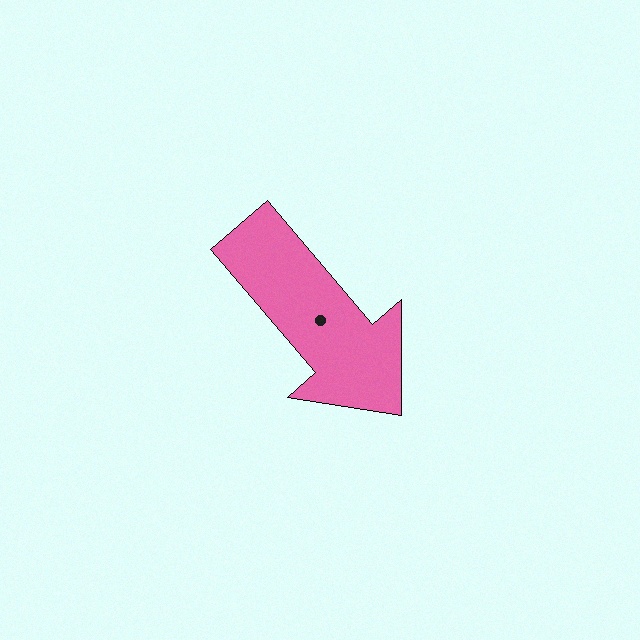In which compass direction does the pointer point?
Southeast.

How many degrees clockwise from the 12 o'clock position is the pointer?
Approximately 140 degrees.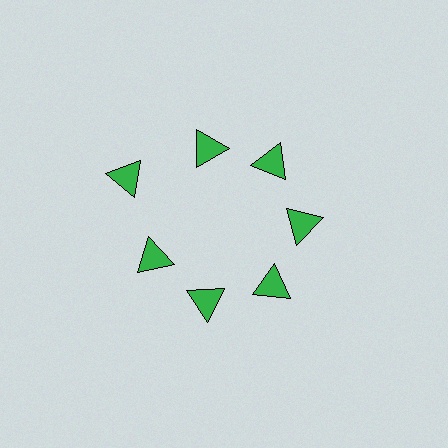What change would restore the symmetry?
The symmetry would be restored by moving it inward, back onto the ring so that all 7 triangles sit at equal angles and equal distance from the center.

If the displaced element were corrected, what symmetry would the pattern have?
It would have 7-fold rotational symmetry — the pattern would map onto itself every 51 degrees.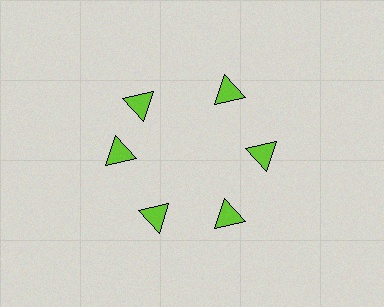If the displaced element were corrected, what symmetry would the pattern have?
It would have 6-fold rotational symmetry — the pattern would map onto itself every 60 degrees.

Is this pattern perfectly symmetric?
No. The 6 lime triangles are arranged in a ring, but one element near the 11 o'clock position is rotated out of alignment along the ring, breaking the 6-fold rotational symmetry.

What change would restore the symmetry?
The symmetry would be restored by rotating it back into even spacing with its neighbors so that all 6 triangles sit at equal angles and equal distance from the center.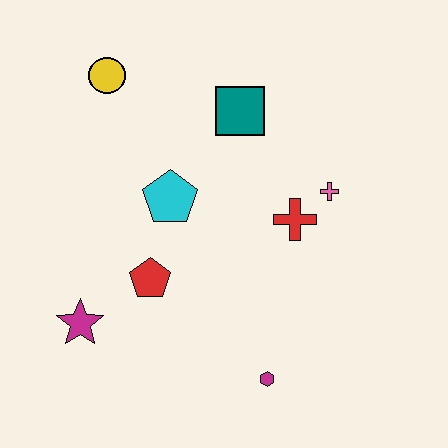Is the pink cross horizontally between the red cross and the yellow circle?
No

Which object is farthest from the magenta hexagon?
The yellow circle is farthest from the magenta hexagon.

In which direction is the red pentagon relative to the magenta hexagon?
The red pentagon is to the left of the magenta hexagon.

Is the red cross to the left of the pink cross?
Yes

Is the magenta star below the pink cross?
Yes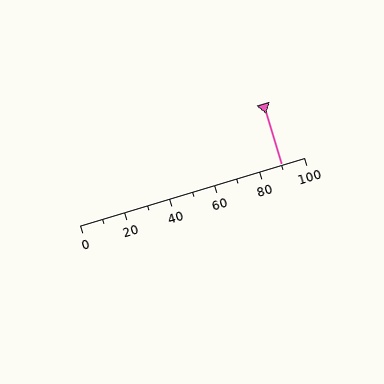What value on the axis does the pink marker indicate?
The marker indicates approximately 90.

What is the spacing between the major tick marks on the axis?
The major ticks are spaced 20 apart.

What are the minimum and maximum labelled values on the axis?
The axis runs from 0 to 100.